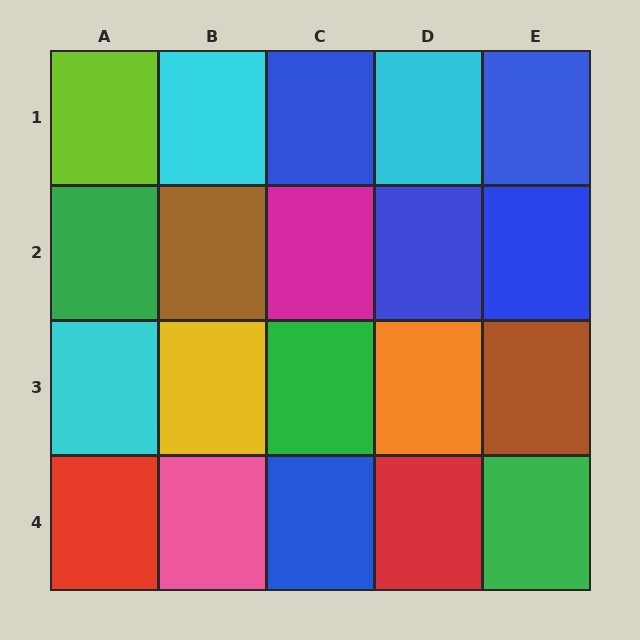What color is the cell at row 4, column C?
Blue.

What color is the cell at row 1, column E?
Blue.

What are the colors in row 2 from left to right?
Green, brown, magenta, blue, blue.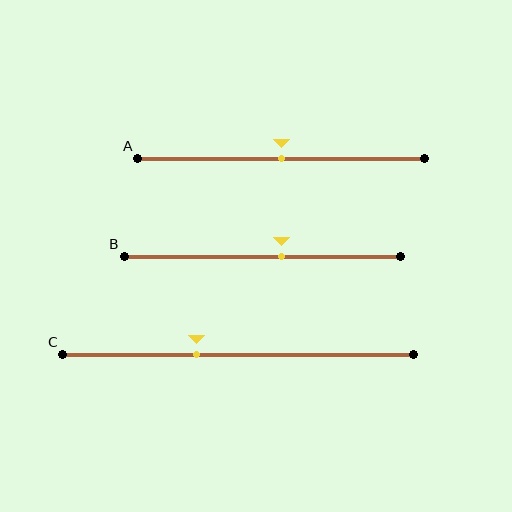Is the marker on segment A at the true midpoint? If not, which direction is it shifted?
Yes, the marker on segment A is at the true midpoint.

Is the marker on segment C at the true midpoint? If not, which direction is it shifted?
No, the marker on segment C is shifted to the left by about 12% of the segment length.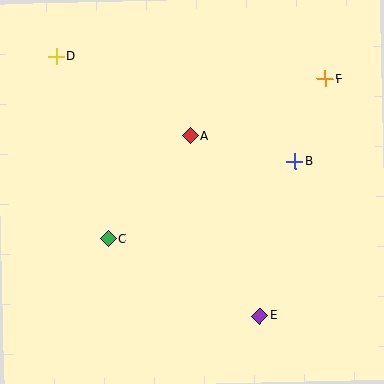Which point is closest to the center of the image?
Point A at (190, 136) is closest to the center.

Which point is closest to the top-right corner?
Point F is closest to the top-right corner.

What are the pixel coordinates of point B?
Point B is at (295, 162).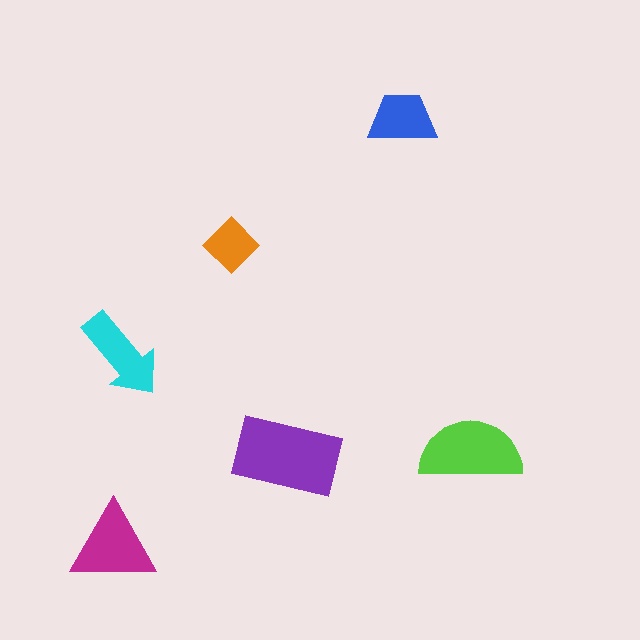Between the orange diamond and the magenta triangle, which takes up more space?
The magenta triangle.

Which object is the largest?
The purple rectangle.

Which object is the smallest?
The orange diamond.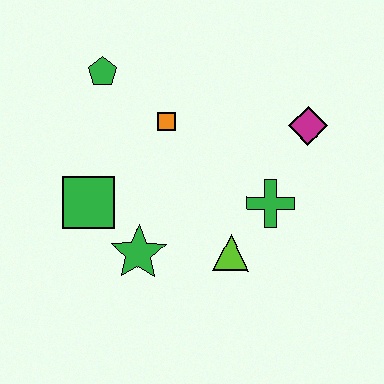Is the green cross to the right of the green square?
Yes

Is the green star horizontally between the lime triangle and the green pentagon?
Yes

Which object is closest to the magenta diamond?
The green cross is closest to the magenta diamond.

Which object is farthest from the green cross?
The green pentagon is farthest from the green cross.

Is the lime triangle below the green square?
Yes